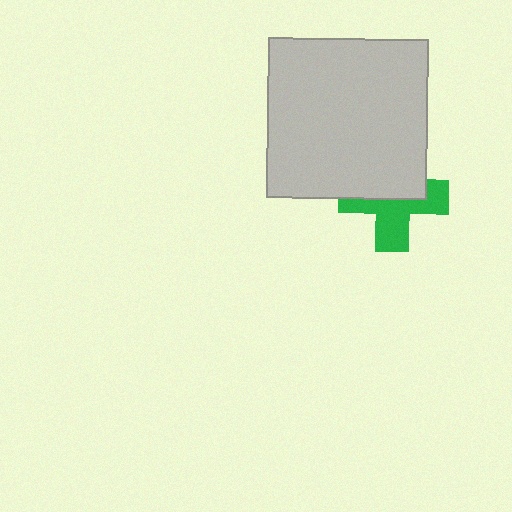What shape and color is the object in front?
The object in front is a light gray square.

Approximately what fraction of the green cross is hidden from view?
Roughly 48% of the green cross is hidden behind the light gray square.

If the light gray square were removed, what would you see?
You would see the complete green cross.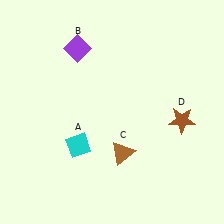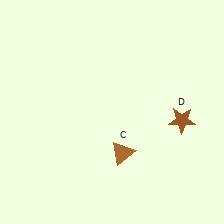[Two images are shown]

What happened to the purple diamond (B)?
The purple diamond (B) was removed in Image 2. It was in the top-left area of Image 1.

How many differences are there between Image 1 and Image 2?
There are 2 differences between the two images.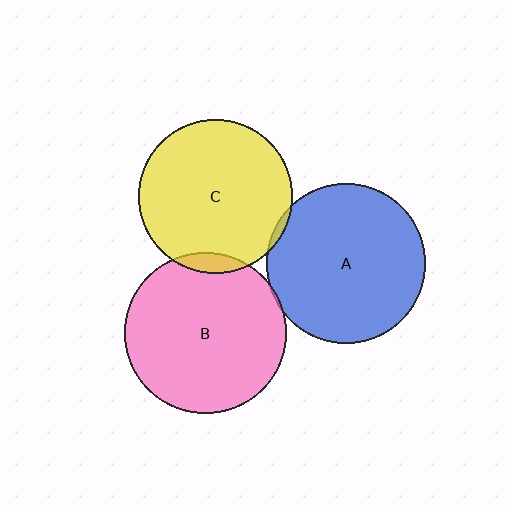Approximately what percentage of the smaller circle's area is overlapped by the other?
Approximately 5%.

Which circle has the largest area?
Circle B (pink).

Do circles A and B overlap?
Yes.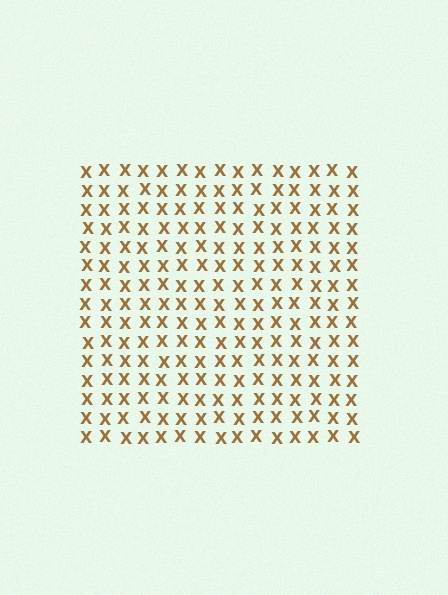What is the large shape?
The large shape is a square.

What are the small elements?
The small elements are letter X's.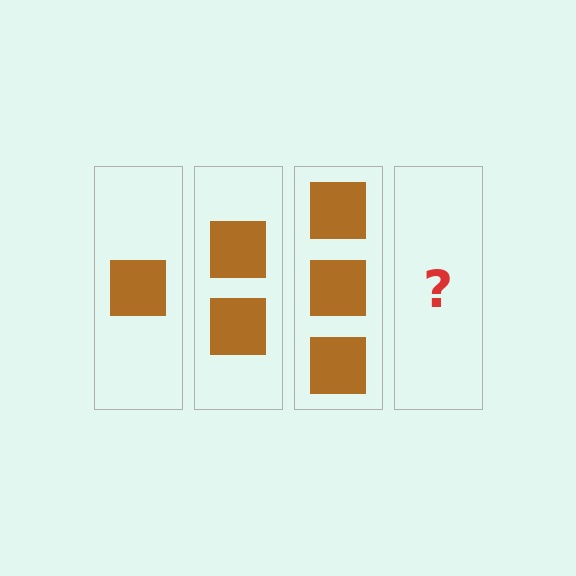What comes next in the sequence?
The next element should be 4 squares.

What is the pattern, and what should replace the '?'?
The pattern is that each step adds one more square. The '?' should be 4 squares.